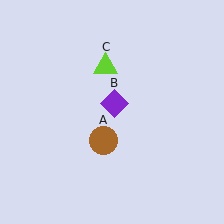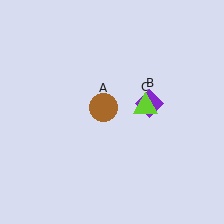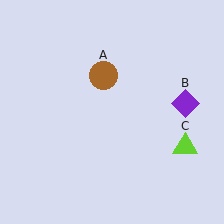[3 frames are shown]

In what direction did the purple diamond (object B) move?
The purple diamond (object B) moved right.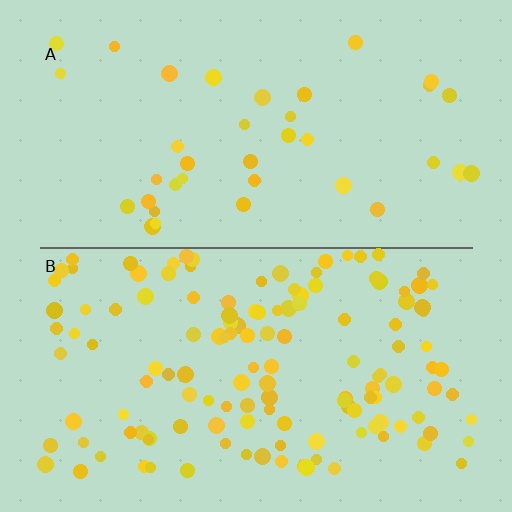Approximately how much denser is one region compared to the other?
Approximately 3.6× — region B over region A.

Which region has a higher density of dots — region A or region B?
B (the bottom).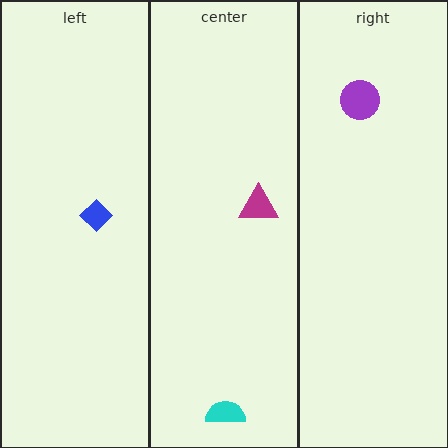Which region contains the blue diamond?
The left region.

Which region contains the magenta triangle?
The center region.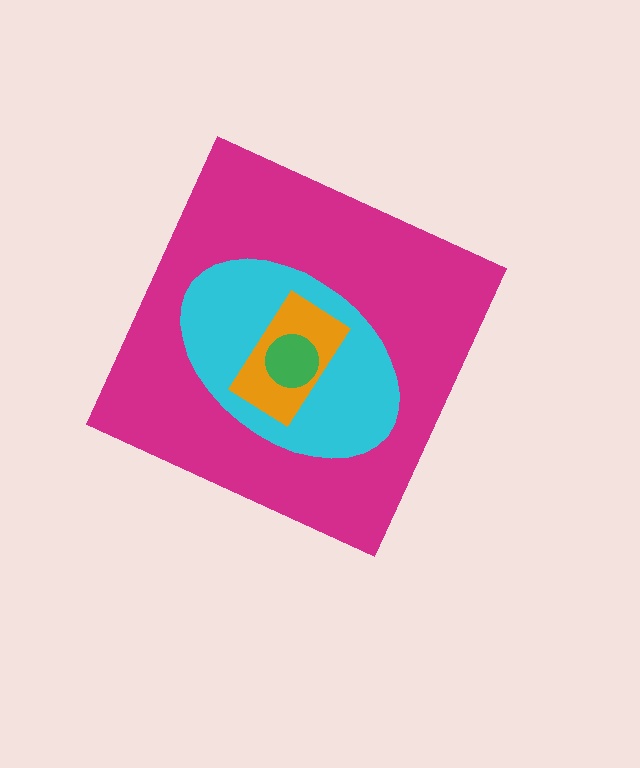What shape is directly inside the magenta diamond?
The cyan ellipse.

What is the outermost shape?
The magenta diamond.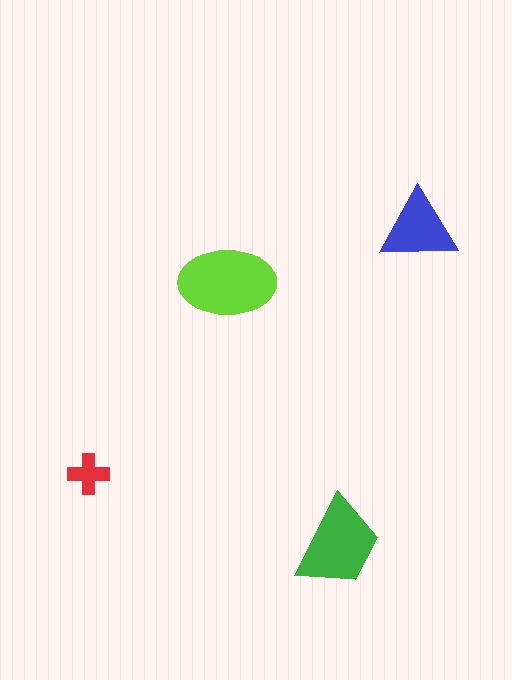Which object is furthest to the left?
The red cross is leftmost.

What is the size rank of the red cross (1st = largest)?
4th.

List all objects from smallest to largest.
The red cross, the blue triangle, the green trapezoid, the lime ellipse.